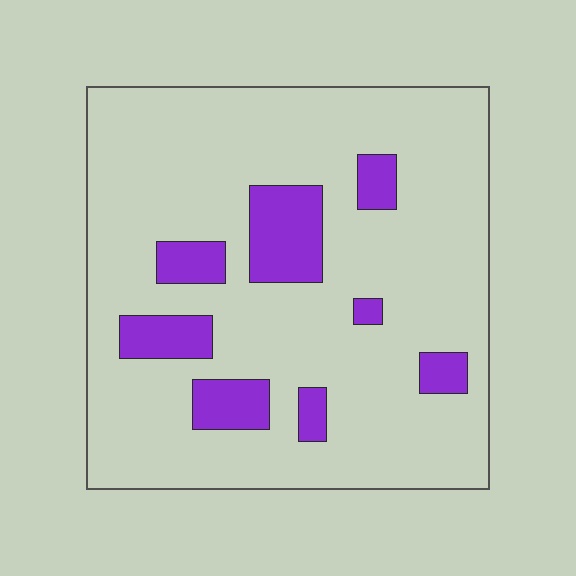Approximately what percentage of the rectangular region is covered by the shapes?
Approximately 15%.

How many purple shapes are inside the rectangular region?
8.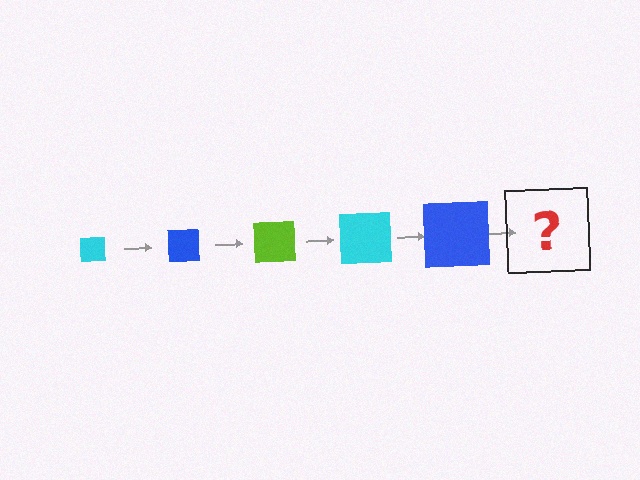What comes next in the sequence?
The next element should be a lime square, larger than the previous one.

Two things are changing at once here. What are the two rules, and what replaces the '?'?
The two rules are that the square grows larger each step and the color cycles through cyan, blue, and lime. The '?' should be a lime square, larger than the previous one.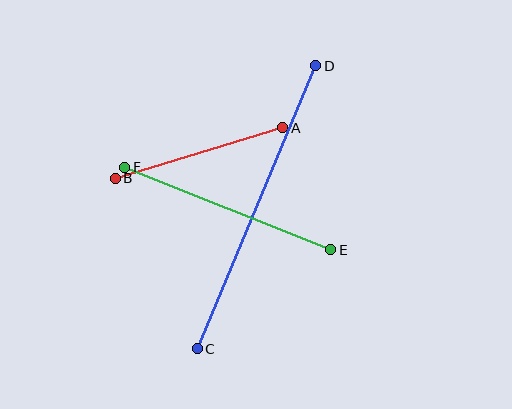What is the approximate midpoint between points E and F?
The midpoint is at approximately (228, 209) pixels.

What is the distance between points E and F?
The distance is approximately 222 pixels.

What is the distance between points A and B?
The distance is approximately 175 pixels.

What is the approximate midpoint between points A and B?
The midpoint is at approximately (199, 153) pixels.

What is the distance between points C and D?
The distance is approximately 307 pixels.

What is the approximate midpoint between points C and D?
The midpoint is at approximately (256, 207) pixels.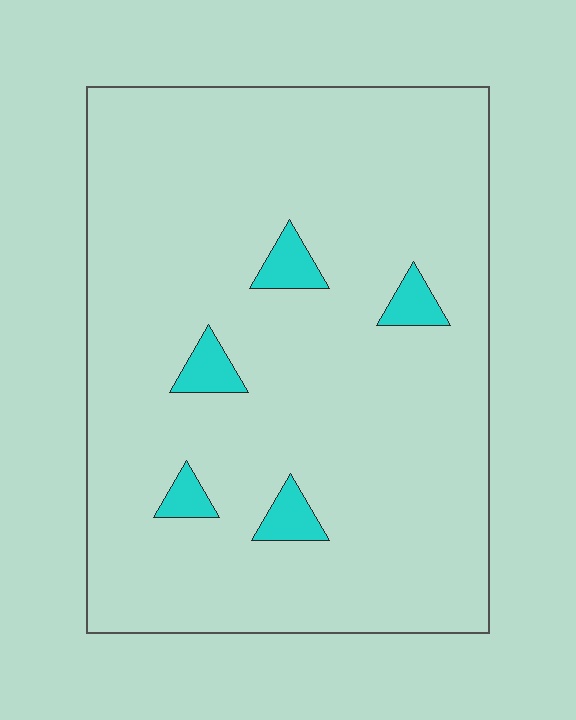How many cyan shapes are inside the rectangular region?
5.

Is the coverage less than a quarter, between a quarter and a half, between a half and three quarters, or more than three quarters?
Less than a quarter.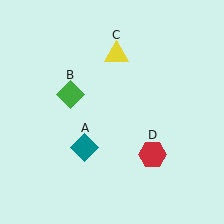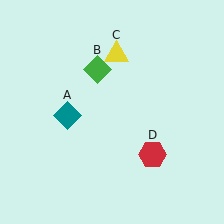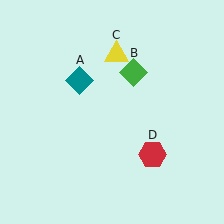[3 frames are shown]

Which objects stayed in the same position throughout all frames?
Yellow triangle (object C) and red hexagon (object D) remained stationary.